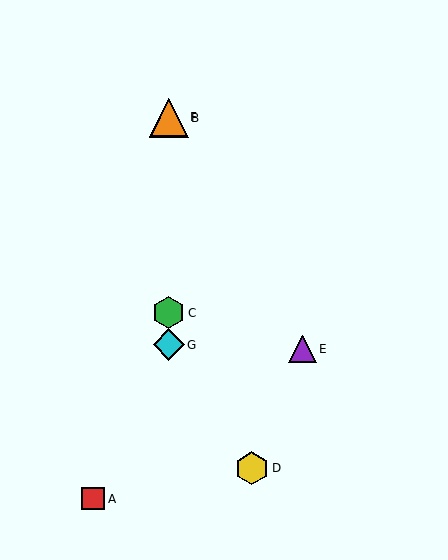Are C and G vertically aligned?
Yes, both are at x≈169.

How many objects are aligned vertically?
4 objects (B, C, F, G) are aligned vertically.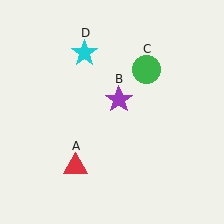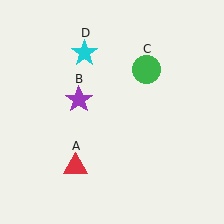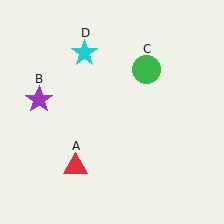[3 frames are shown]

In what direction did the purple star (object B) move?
The purple star (object B) moved left.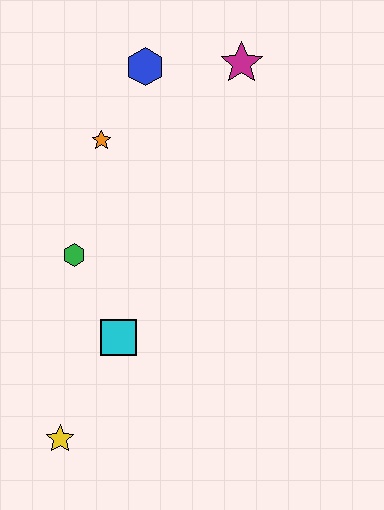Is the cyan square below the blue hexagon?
Yes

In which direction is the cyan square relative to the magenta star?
The cyan square is below the magenta star.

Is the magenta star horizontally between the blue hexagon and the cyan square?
No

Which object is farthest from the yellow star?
The magenta star is farthest from the yellow star.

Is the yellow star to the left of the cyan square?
Yes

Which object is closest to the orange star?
The blue hexagon is closest to the orange star.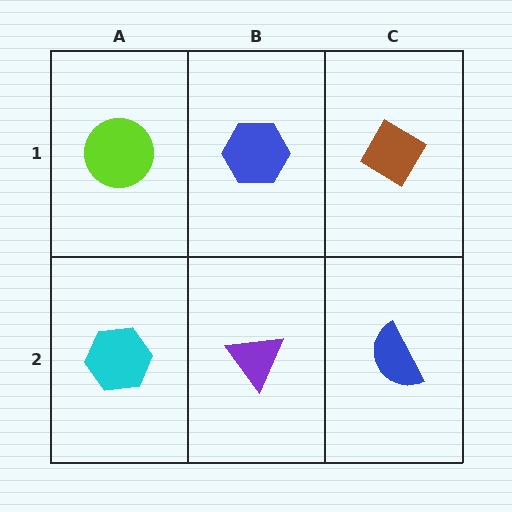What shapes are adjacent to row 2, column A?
A lime circle (row 1, column A), a purple triangle (row 2, column B).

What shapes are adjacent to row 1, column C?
A blue semicircle (row 2, column C), a blue hexagon (row 1, column B).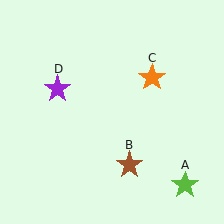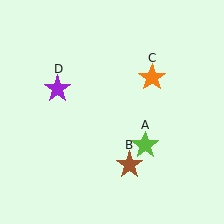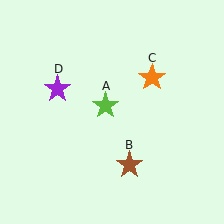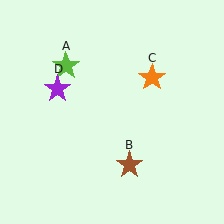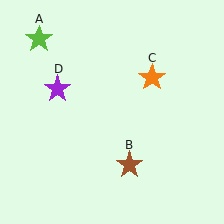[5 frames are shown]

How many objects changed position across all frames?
1 object changed position: lime star (object A).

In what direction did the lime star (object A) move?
The lime star (object A) moved up and to the left.